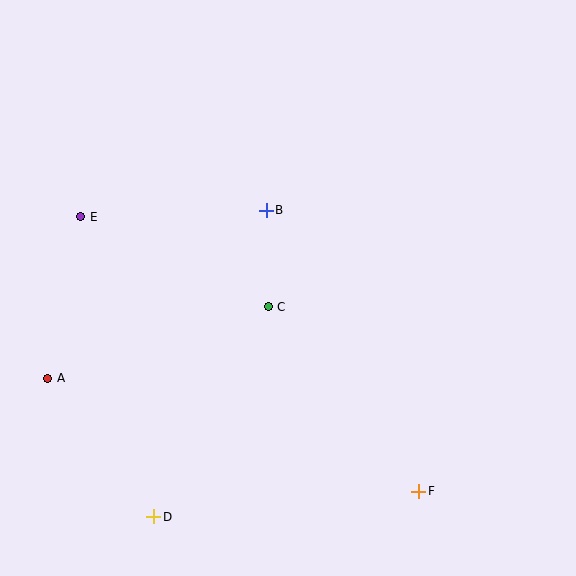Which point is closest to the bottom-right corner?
Point F is closest to the bottom-right corner.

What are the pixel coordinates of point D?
Point D is at (154, 517).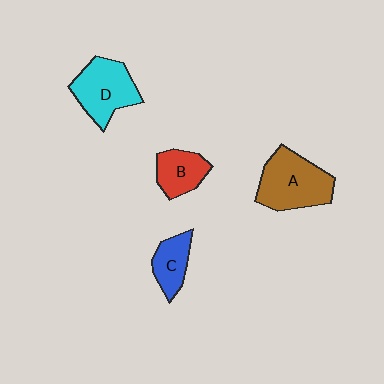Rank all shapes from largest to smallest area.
From largest to smallest: A (brown), D (cyan), B (red), C (blue).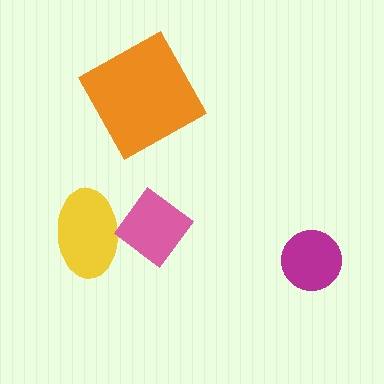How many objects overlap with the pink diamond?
1 object overlaps with the pink diamond.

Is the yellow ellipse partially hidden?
Yes, it is partially covered by another shape.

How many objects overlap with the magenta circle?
0 objects overlap with the magenta circle.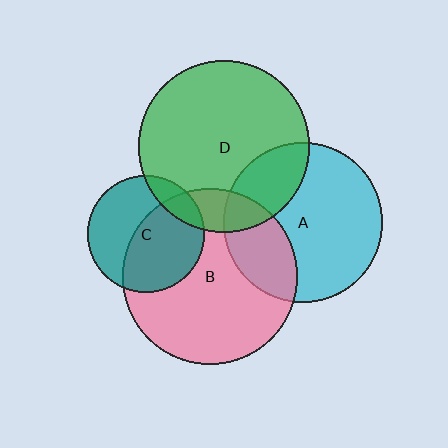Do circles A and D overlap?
Yes.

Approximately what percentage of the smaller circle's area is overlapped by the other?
Approximately 25%.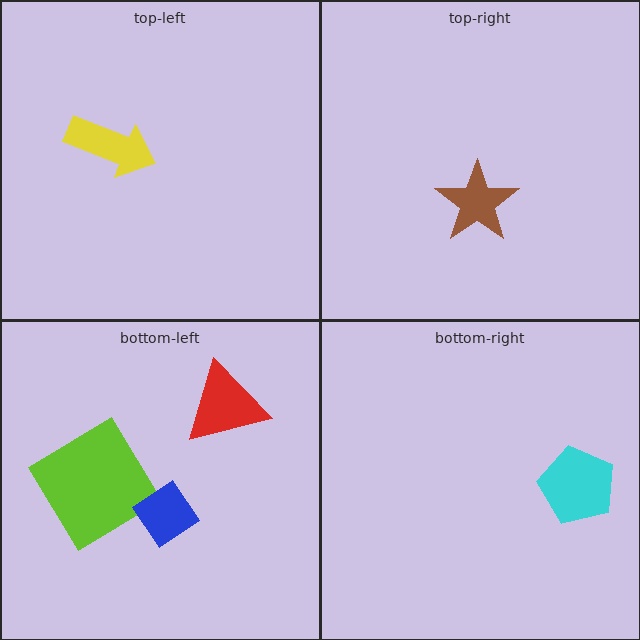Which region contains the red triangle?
The bottom-left region.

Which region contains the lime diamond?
The bottom-left region.